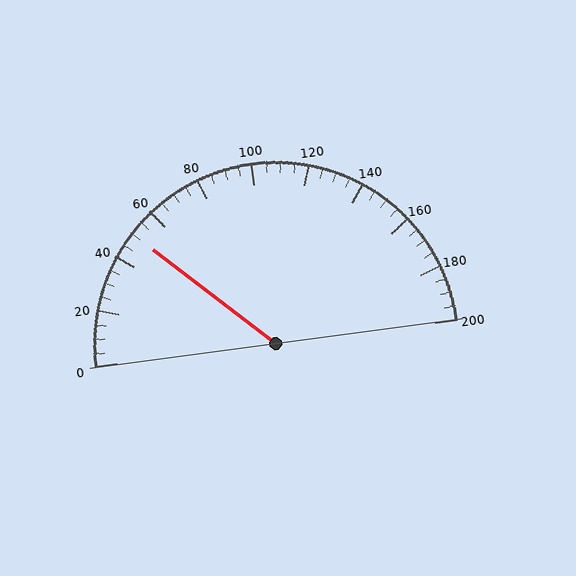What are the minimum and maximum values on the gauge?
The gauge ranges from 0 to 200.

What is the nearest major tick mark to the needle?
The nearest major tick mark is 40.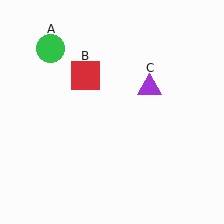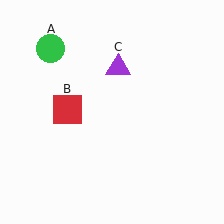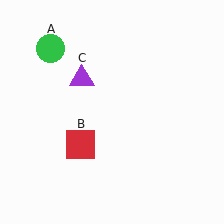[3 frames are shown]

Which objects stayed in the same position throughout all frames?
Green circle (object A) remained stationary.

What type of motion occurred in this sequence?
The red square (object B), purple triangle (object C) rotated counterclockwise around the center of the scene.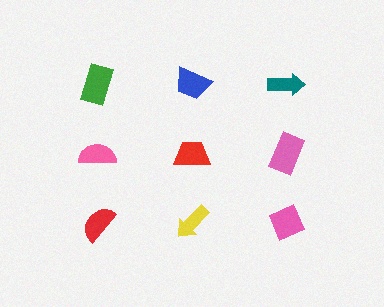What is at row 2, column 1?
A pink semicircle.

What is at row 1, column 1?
A green rectangle.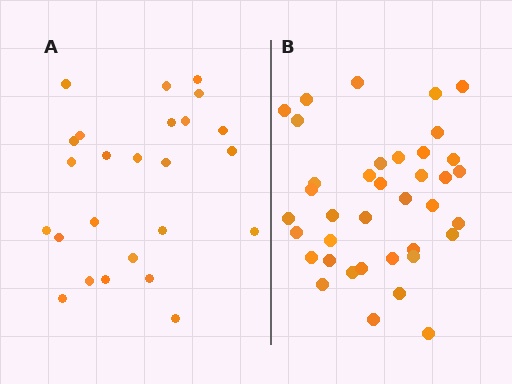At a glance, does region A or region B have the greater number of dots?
Region B (the right region) has more dots.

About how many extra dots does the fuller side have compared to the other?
Region B has approximately 15 more dots than region A.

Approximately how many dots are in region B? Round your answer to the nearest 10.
About 40 dots. (The exact count is 38, which rounds to 40.)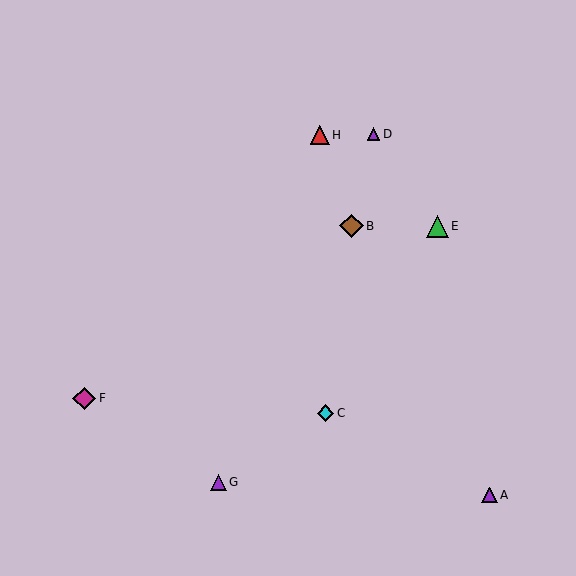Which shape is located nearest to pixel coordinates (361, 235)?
The brown diamond (labeled B) at (351, 226) is nearest to that location.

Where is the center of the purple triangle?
The center of the purple triangle is at (373, 134).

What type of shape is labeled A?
Shape A is a purple triangle.